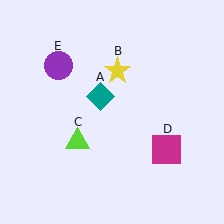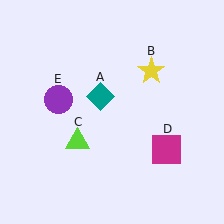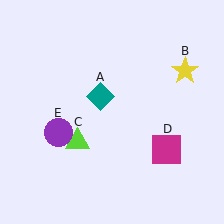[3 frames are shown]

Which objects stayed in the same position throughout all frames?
Teal diamond (object A) and lime triangle (object C) and magenta square (object D) remained stationary.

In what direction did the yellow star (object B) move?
The yellow star (object B) moved right.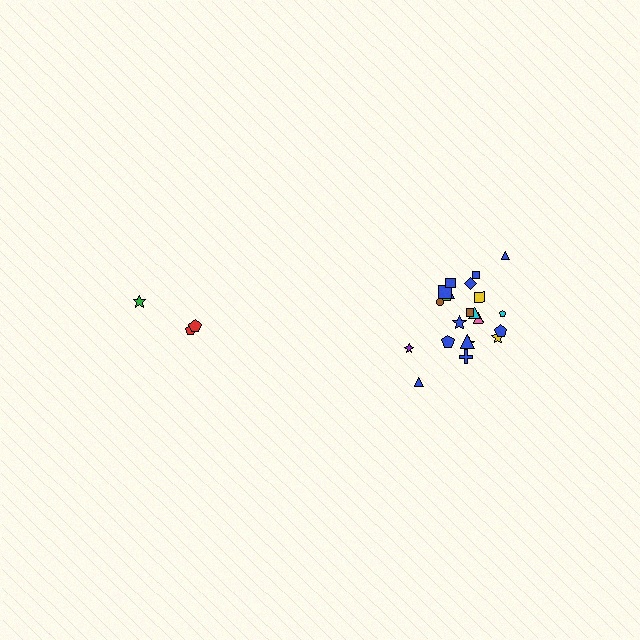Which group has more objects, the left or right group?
The right group.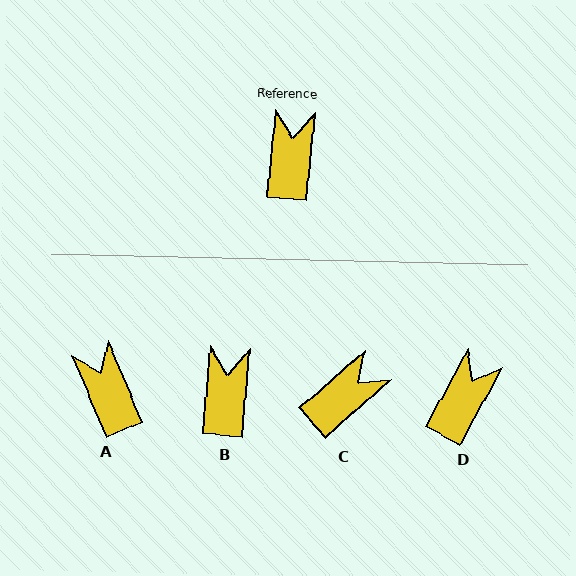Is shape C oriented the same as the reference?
No, it is off by about 43 degrees.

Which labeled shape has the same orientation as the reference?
B.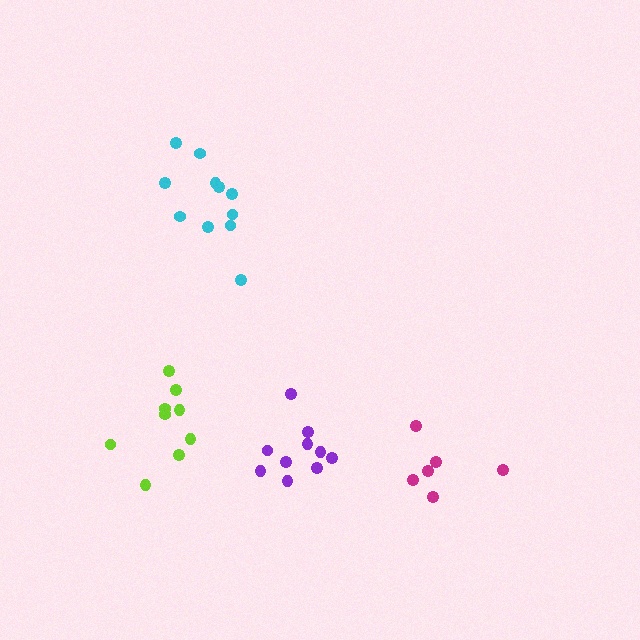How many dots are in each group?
Group 1: 11 dots, Group 2: 10 dots, Group 3: 9 dots, Group 4: 6 dots (36 total).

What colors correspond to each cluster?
The clusters are colored: cyan, purple, lime, magenta.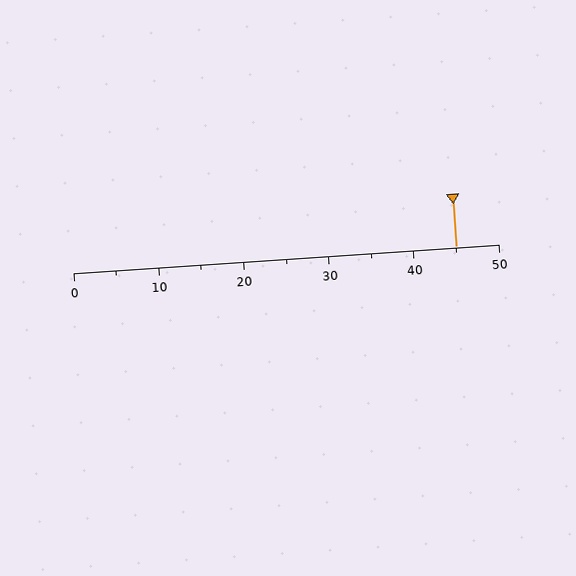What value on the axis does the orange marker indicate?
The marker indicates approximately 45.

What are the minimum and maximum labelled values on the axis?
The axis runs from 0 to 50.